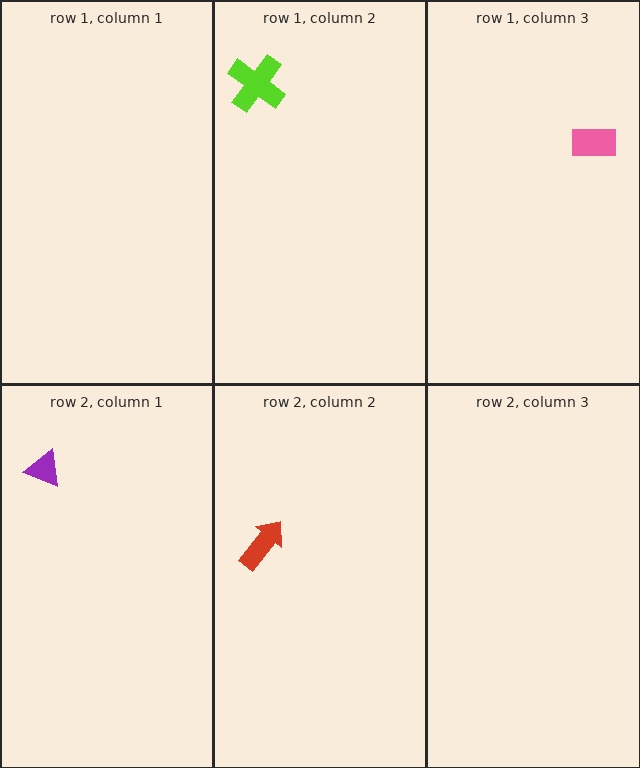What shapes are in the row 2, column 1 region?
The purple triangle.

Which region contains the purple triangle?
The row 2, column 1 region.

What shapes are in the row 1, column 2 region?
The lime cross.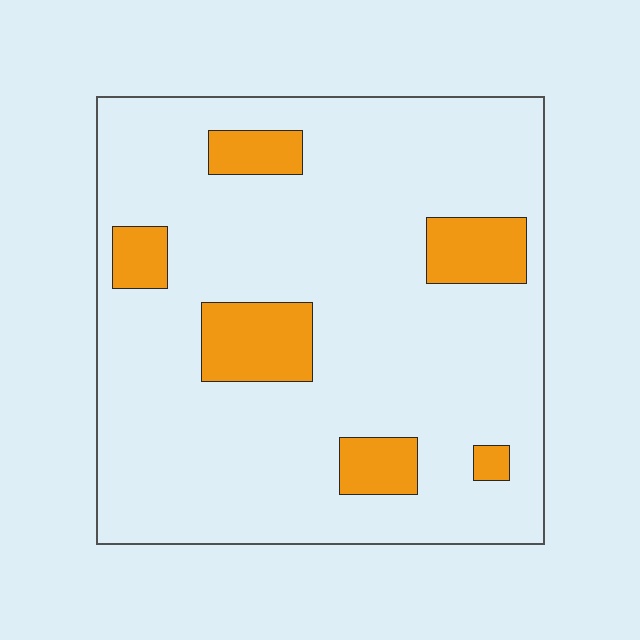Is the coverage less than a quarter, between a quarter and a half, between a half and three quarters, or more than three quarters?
Less than a quarter.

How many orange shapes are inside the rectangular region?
6.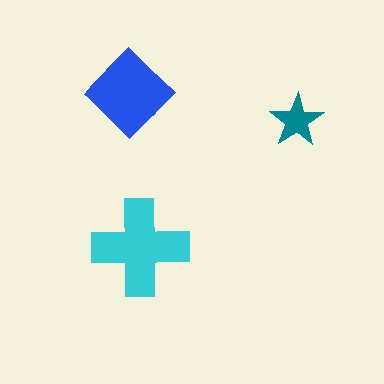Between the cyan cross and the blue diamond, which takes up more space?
The cyan cross.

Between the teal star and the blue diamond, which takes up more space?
The blue diamond.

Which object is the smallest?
The teal star.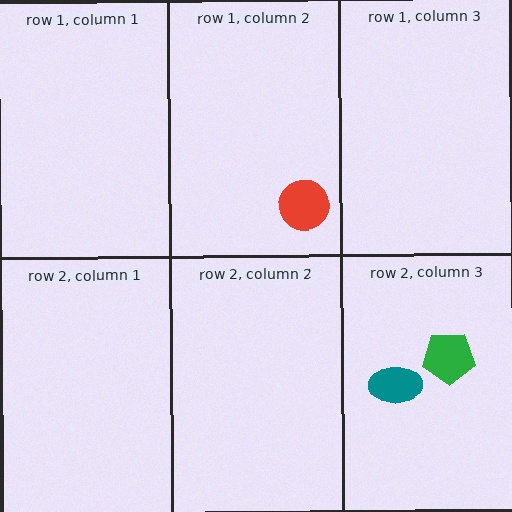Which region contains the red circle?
The row 1, column 2 region.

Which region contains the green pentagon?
The row 2, column 3 region.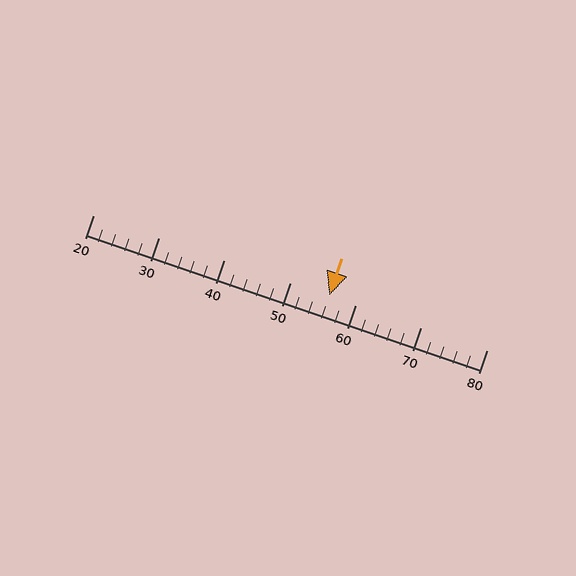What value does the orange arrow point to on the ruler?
The orange arrow points to approximately 56.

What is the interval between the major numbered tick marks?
The major tick marks are spaced 10 units apart.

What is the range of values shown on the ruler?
The ruler shows values from 20 to 80.